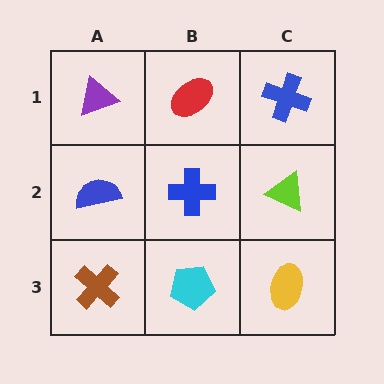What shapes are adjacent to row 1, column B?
A blue cross (row 2, column B), a purple triangle (row 1, column A), a blue cross (row 1, column C).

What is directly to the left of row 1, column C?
A red ellipse.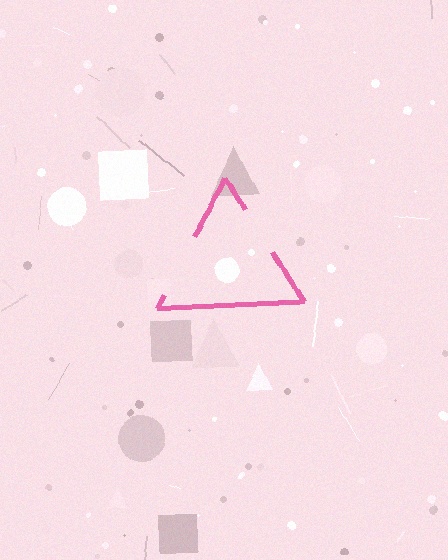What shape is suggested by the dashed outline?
The dashed outline suggests a triangle.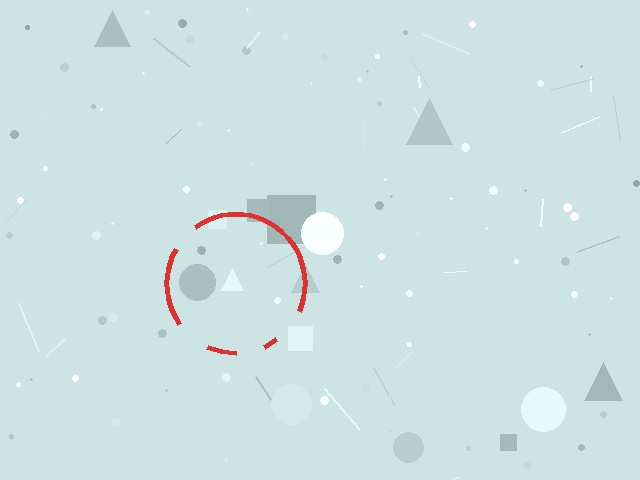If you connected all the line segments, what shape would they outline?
They would outline a circle.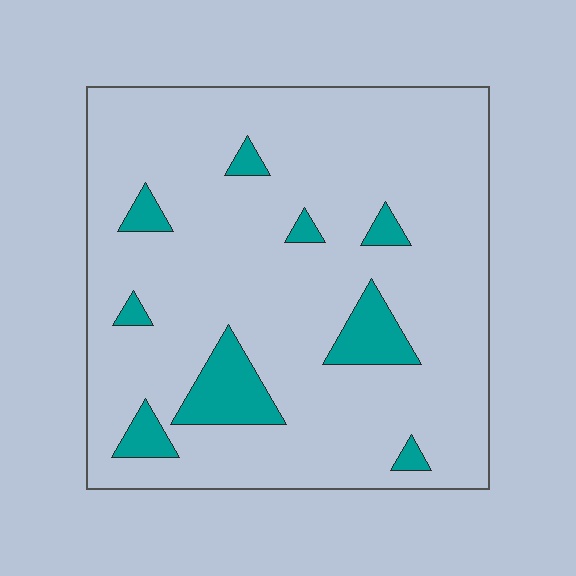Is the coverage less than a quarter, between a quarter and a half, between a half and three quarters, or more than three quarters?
Less than a quarter.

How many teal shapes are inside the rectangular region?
9.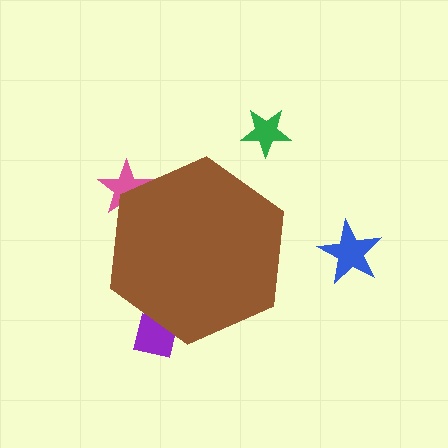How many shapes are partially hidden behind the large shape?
2 shapes are partially hidden.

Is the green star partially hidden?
No, the green star is fully visible.